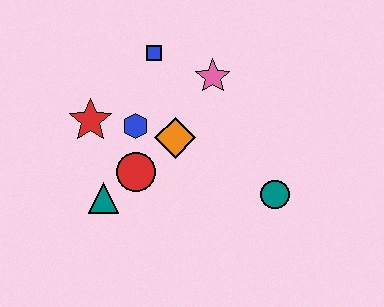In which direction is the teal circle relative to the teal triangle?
The teal circle is to the right of the teal triangle.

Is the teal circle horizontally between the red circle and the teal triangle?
No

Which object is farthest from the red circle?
The teal circle is farthest from the red circle.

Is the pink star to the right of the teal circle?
No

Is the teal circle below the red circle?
Yes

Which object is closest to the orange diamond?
The blue hexagon is closest to the orange diamond.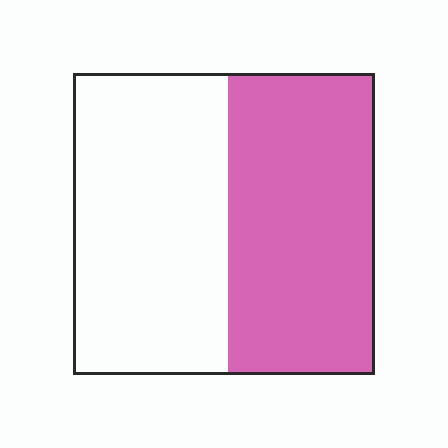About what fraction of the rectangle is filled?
About one half (1/2).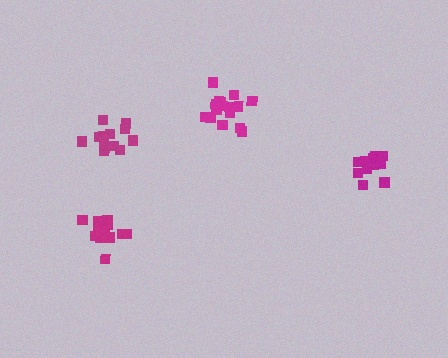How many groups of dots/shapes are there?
There are 4 groups.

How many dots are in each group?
Group 1: 15 dots, Group 2: 17 dots, Group 3: 13 dots, Group 4: 12 dots (57 total).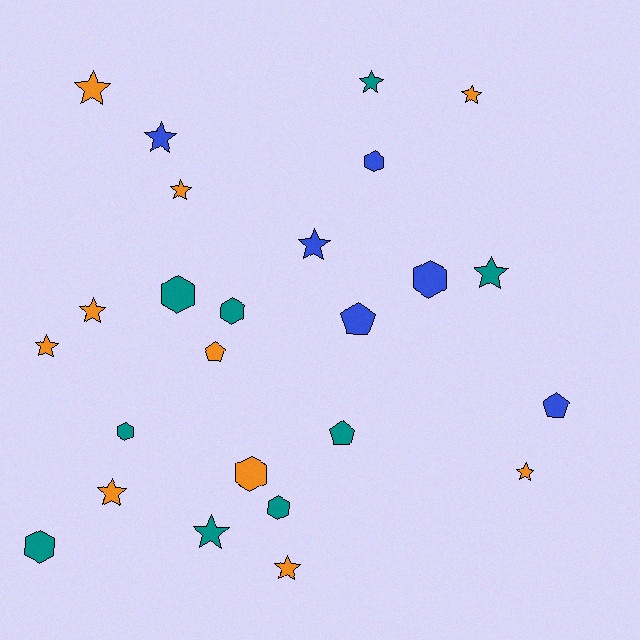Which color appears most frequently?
Orange, with 10 objects.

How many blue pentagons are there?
There are 2 blue pentagons.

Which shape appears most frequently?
Star, with 13 objects.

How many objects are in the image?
There are 25 objects.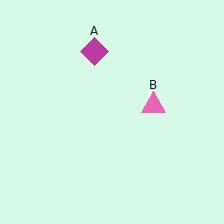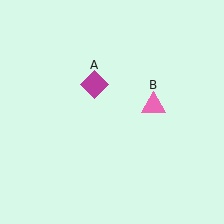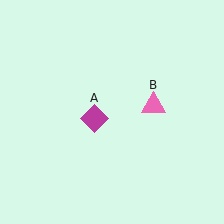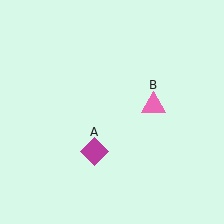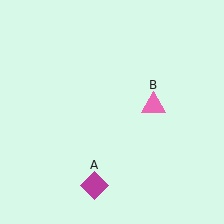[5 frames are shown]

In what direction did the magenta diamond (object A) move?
The magenta diamond (object A) moved down.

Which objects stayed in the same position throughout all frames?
Pink triangle (object B) remained stationary.